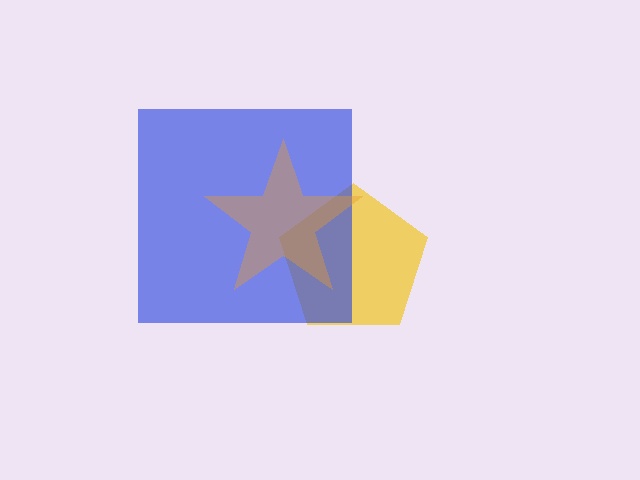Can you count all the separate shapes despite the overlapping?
Yes, there are 3 separate shapes.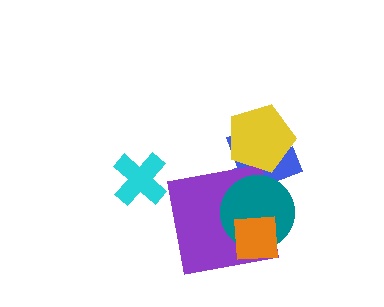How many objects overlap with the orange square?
3 objects overlap with the orange square.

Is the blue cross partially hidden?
Yes, it is partially covered by another shape.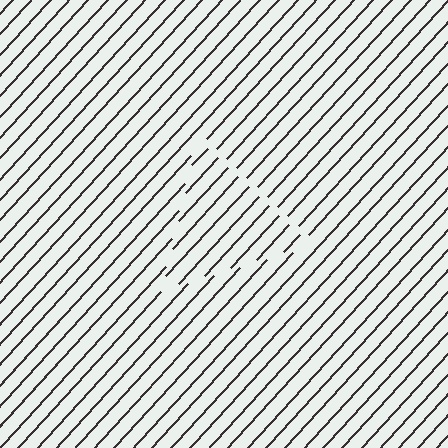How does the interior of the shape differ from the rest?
The interior of the shape contains the same grating, shifted by half a period — the contour is defined by the phase discontinuity where line-ends from the inner and outer gratings abut.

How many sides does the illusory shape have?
3 sides — the line-ends trace a triangle.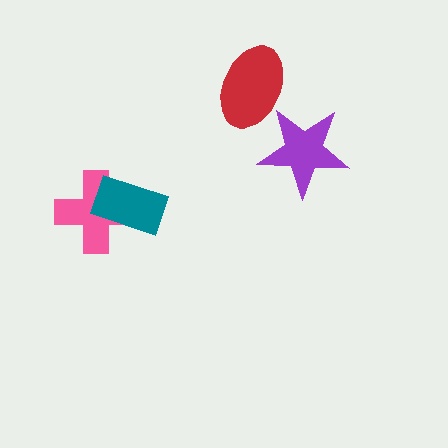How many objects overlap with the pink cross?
1 object overlaps with the pink cross.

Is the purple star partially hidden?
Yes, it is partially covered by another shape.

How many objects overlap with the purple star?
1 object overlaps with the purple star.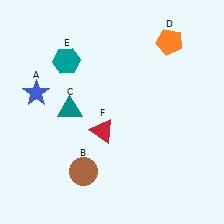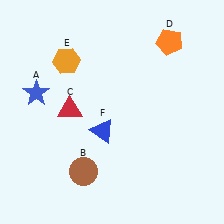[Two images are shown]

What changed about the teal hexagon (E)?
In Image 1, E is teal. In Image 2, it changed to orange.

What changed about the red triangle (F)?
In Image 1, F is red. In Image 2, it changed to blue.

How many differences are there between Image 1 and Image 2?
There are 3 differences between the two images.